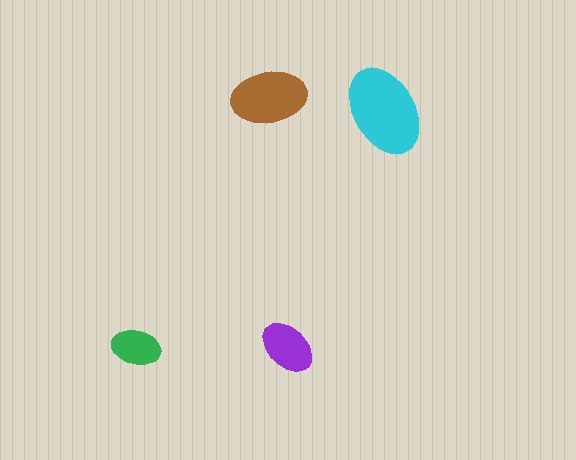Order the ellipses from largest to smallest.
the cyan one, the brown one, the purple one, the green one.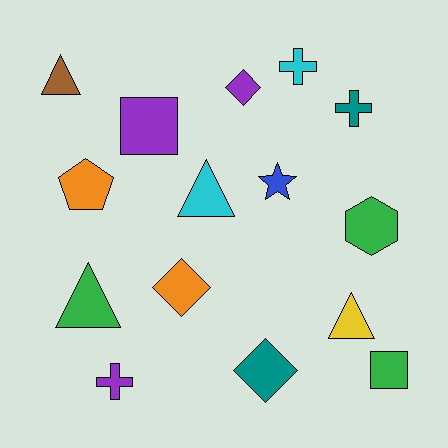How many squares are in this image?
There are 2 squares.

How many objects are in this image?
There are 15 objects.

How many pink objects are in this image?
There are no pink objects.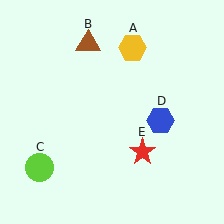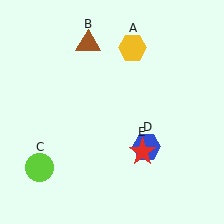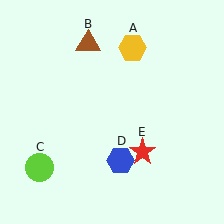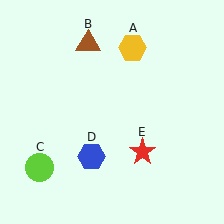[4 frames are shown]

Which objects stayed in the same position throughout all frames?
Yellow hexagon (object A) and brown triangle (object B) and lime circle (object C) and red star (object E) remained stationary.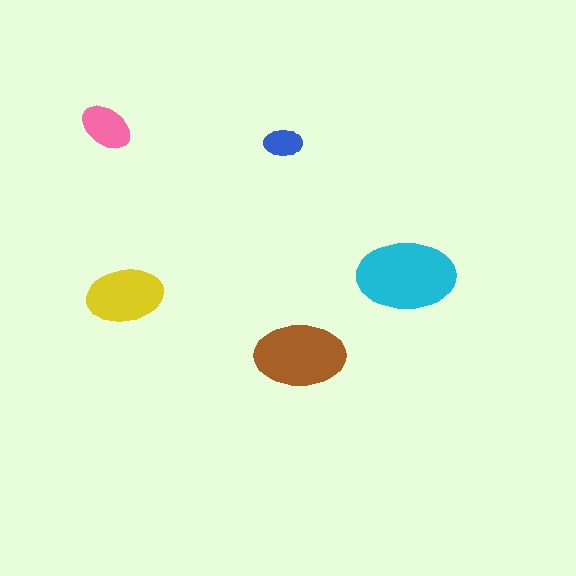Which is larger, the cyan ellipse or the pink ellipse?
The cyan one.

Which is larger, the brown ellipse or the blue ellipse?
The brown one.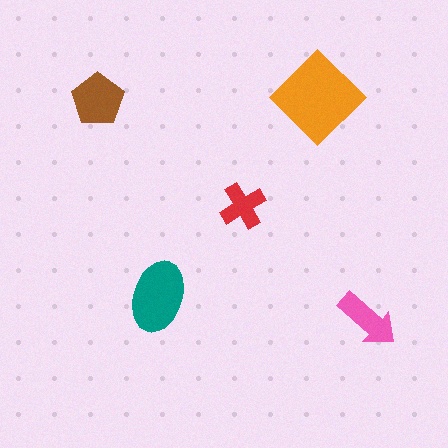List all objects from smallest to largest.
The red cross, the pink arrow, the brown pentagon, the teal ellipse, the orange diamond.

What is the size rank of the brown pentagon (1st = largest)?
3rd.